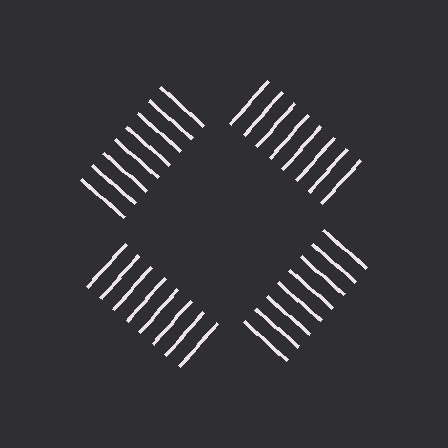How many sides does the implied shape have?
4 sides — the line-ends trace a square.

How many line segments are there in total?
32 — 8 along each of the 4 edges.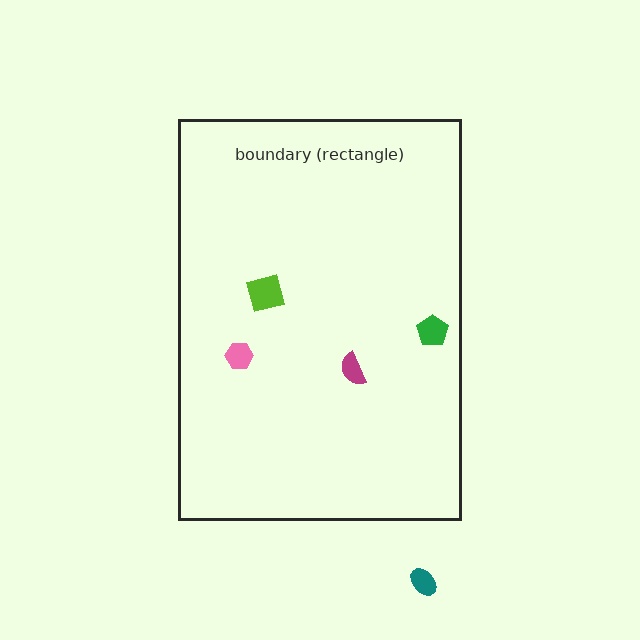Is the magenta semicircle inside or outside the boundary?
Inside.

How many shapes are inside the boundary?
4 inside, 1 outside.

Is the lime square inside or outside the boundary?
Inside.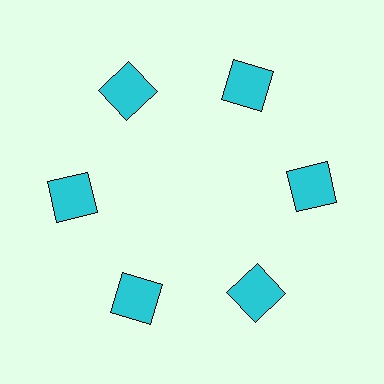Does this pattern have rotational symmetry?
Yes, this pattern has 6-fold rotational symmetry. It looks the same after rotating 60 degrees around the center.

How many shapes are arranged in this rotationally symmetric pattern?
There are 6 shapes, arranged in 6 groups of 1.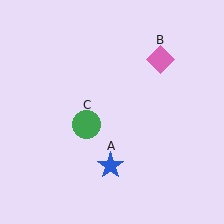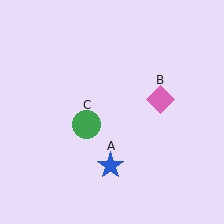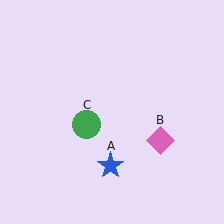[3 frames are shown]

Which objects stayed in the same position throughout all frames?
Blue star (object A) and green circle (object C) remained stationary.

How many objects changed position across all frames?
1 object changed position: pink diamond (object B).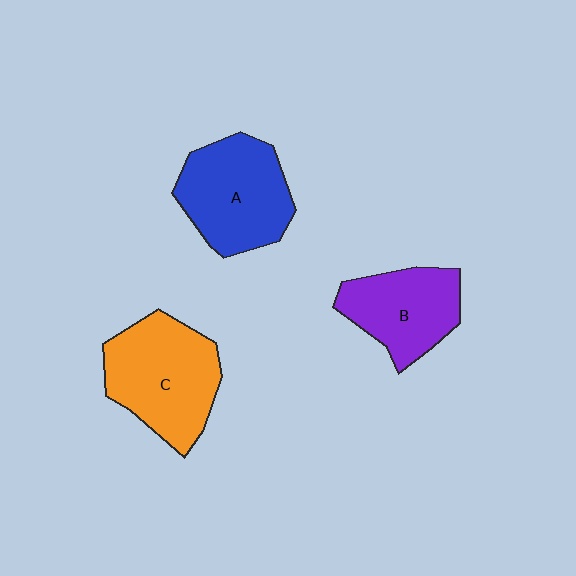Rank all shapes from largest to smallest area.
From largest to smallest: C (orange), A (blue), B (purple).